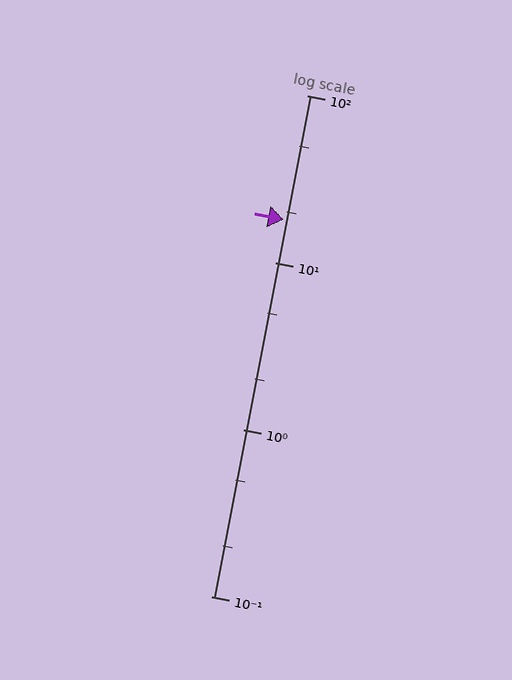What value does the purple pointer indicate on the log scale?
The pointer indicates approximately 18.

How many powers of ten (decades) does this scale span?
The scale spans 3 decades, from 0.1 to 100.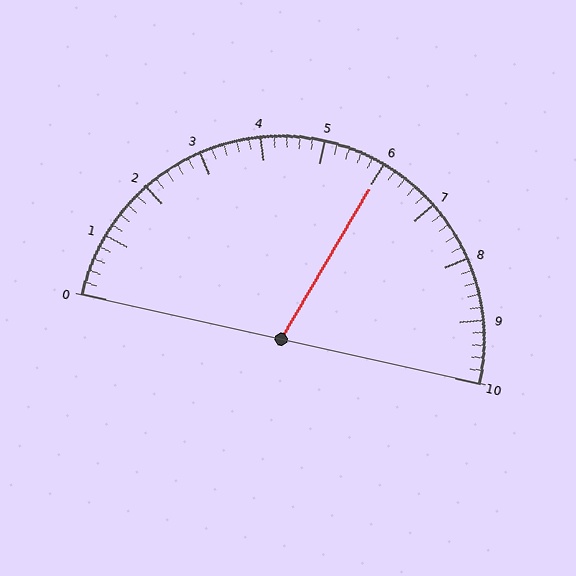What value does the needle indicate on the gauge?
The needle indicates approximately 6.0.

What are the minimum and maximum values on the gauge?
The gauge ranges from 0 to 10.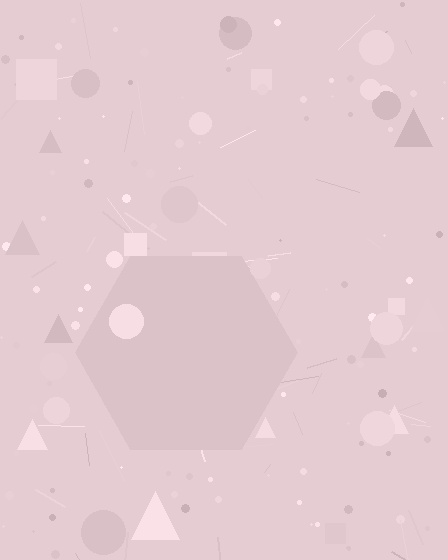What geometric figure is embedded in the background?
A hexagon is embedded in the background.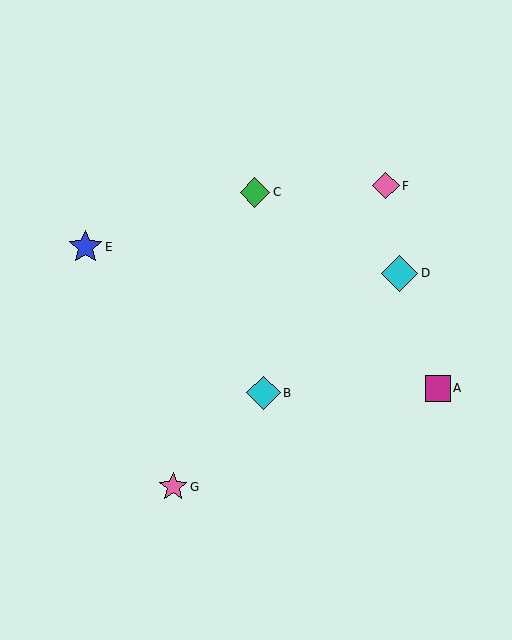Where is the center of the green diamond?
The center of the green diamond is at (255, 192).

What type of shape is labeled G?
Shape G is a pink star.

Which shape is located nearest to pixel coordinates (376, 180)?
The pink diamond (labeled F) at (386, 186) is nearest to that location.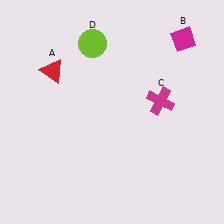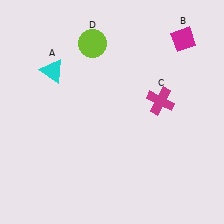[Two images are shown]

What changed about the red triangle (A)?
In Image 1, A is red. In Image 2, it changed to cyan.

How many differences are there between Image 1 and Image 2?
There is 1 difference between the two images.